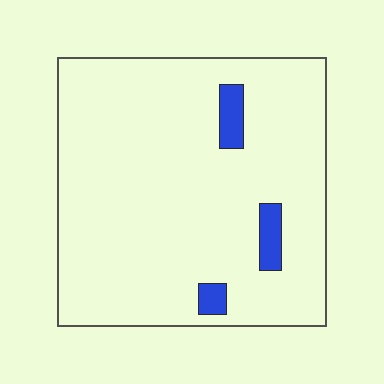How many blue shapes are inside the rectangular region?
3.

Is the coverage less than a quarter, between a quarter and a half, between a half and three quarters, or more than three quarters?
Less than a quarter.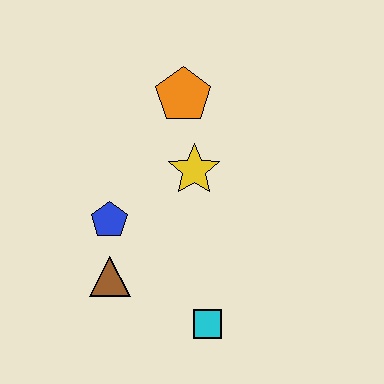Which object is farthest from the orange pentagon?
The cyan square is farthest from the orange pentagon.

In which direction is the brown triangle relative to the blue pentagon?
The brown triangle is below the blue pentagon.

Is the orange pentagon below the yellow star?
No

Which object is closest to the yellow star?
The orange pentagon is closest to the yellow star.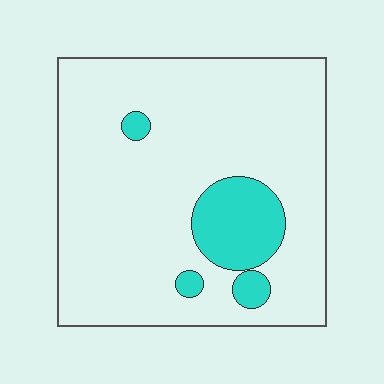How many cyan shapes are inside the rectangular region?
4.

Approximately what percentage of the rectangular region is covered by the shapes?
Approximately 15%.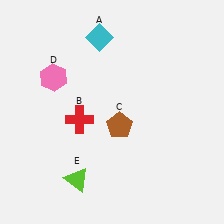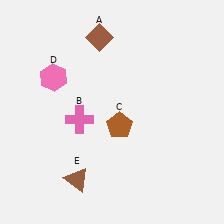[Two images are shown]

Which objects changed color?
A changed from cyan to brown. B changed from red to pink. E changed from lime to brown.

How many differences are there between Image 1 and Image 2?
There are 3 differences between the two images.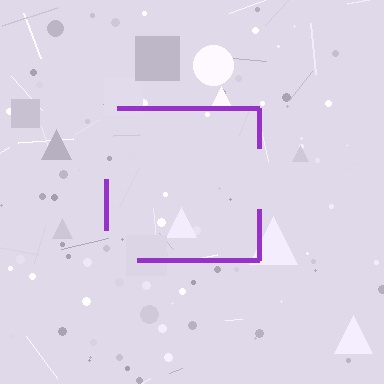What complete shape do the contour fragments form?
The contour fragments form a square.